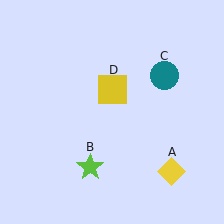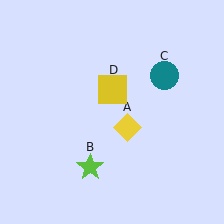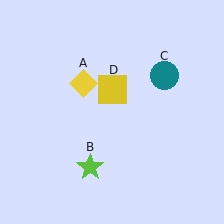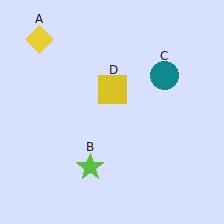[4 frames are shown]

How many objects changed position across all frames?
1 object changed position: yellow diamond (object A).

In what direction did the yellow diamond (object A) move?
The yellow diamond (object A) moved up and to the left.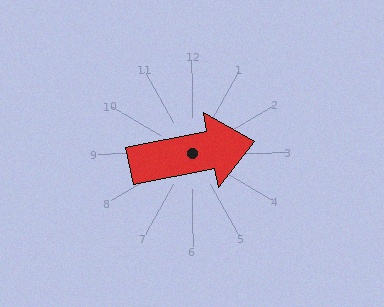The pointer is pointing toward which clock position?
Roughly 3 o'clock.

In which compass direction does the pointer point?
East.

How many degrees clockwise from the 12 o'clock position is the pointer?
Approximately 79 degrees.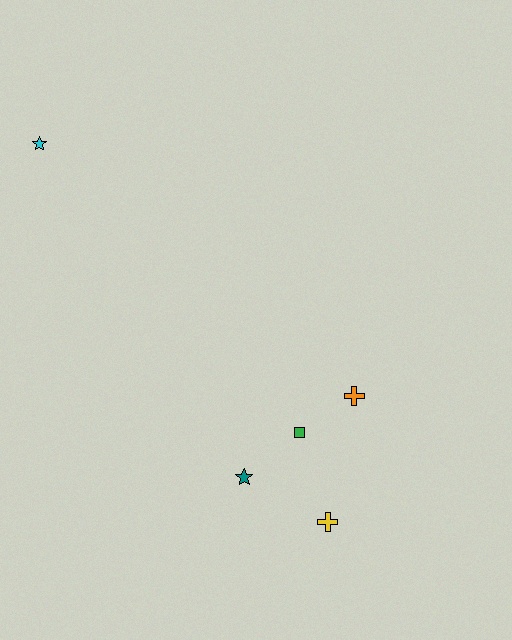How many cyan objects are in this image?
There is 1 cyan object.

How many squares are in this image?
There is 1 square.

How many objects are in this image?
There are 5 objects.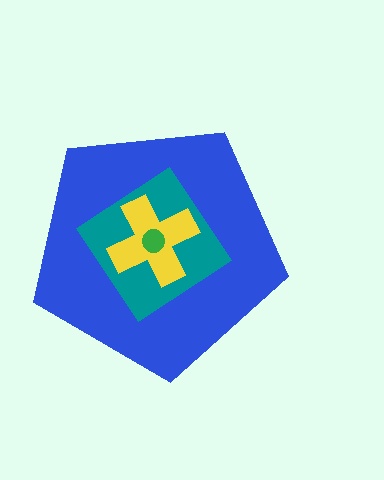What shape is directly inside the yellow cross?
The green circle.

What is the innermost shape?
The green circle.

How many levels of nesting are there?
4.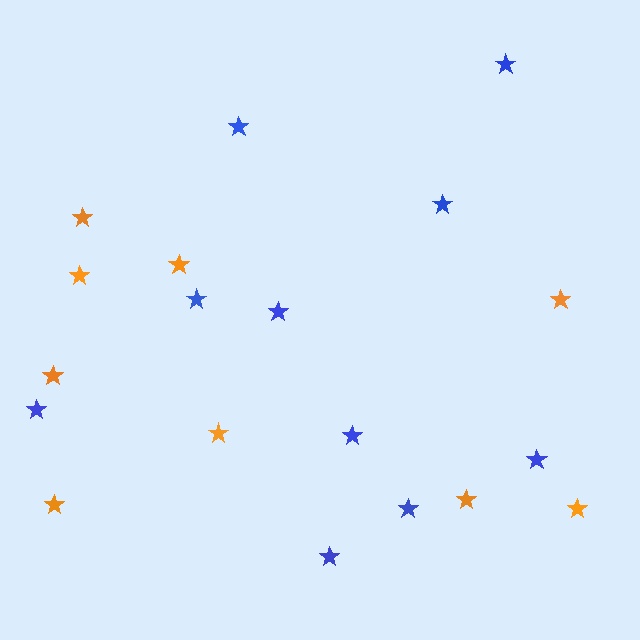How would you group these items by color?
There are 2 groups: one group of blue stars (10) and one group of orange stars (9).